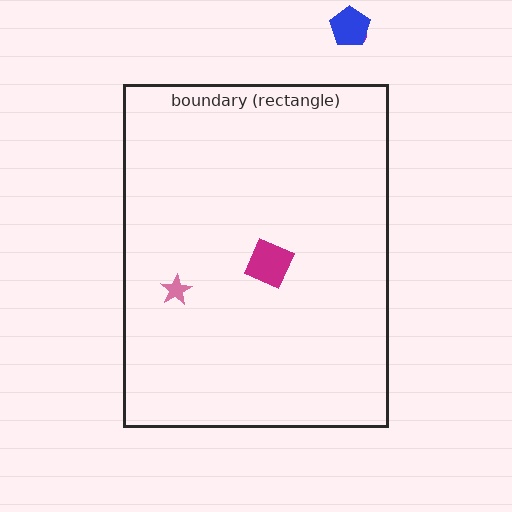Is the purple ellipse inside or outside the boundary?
Outside.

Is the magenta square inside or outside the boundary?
Inside.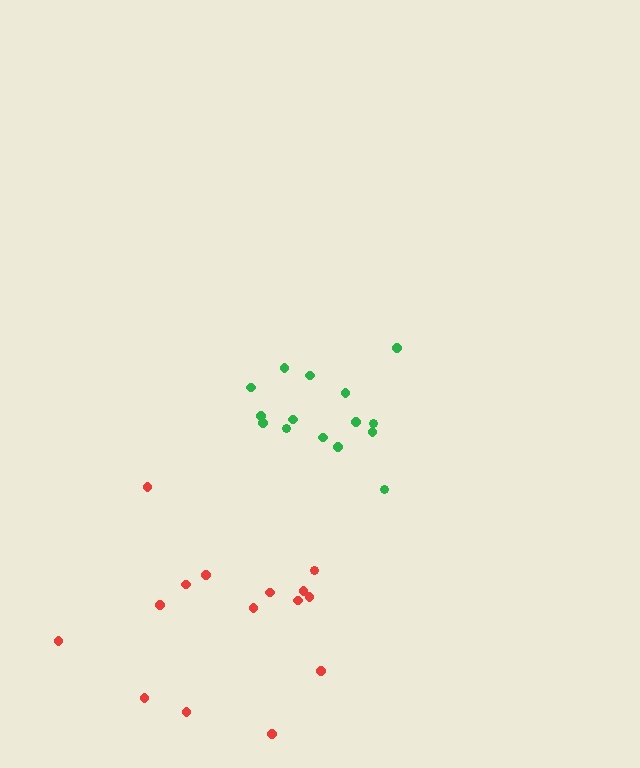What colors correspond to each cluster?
The clusters are colored: red, green.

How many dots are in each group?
Group 1: 15 dots, Group 2: 15 dots (30 total).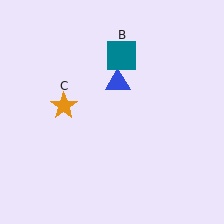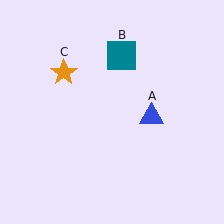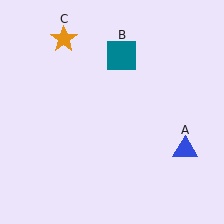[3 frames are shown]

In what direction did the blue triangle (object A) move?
The blue triangle (object A) moved down and to the right.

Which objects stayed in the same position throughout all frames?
Teal square (object B) remained stationary.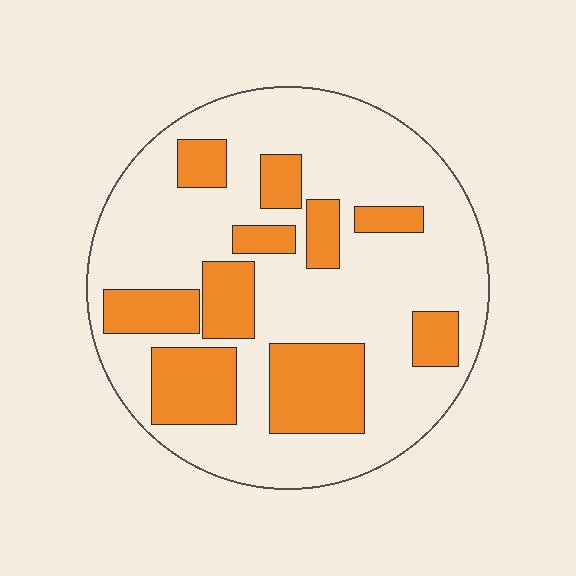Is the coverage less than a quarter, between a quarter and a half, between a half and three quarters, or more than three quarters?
Between a quarter and a half.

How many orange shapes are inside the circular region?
10.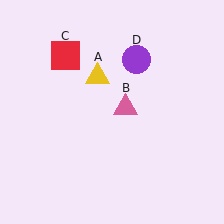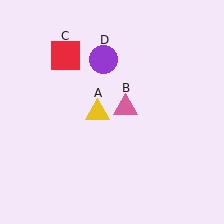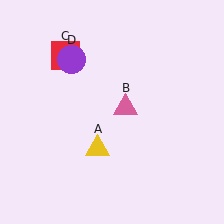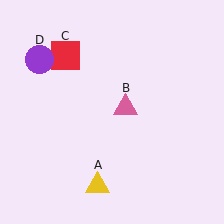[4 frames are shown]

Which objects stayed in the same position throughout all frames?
Pink triangle (object B) and red square (object C) remained stationary.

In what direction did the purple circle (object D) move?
The purple circle (object D) moved left.